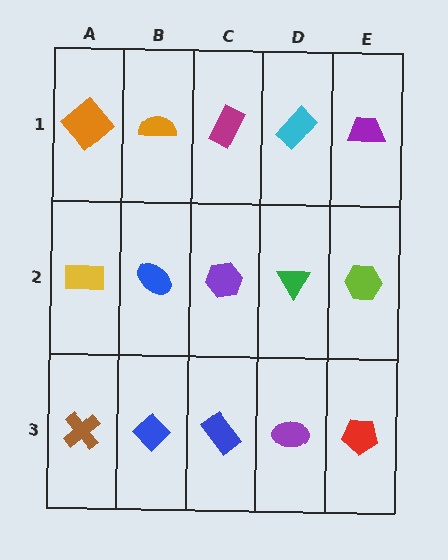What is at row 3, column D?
A purple ellipse.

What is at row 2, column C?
A purple hexagon.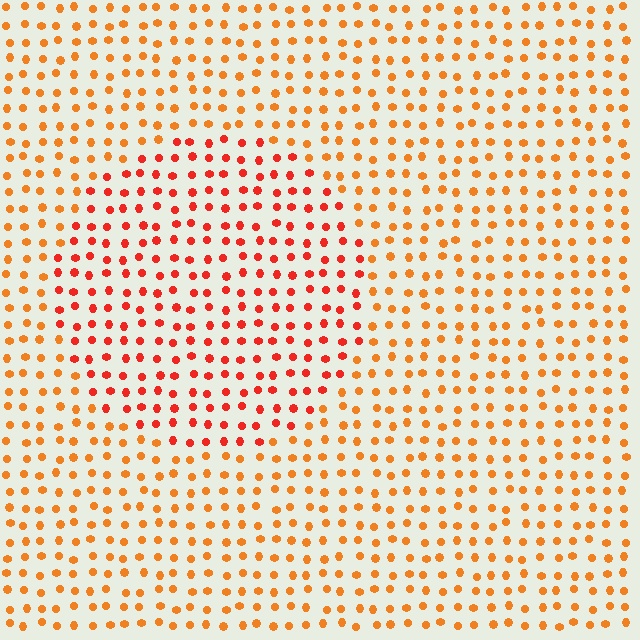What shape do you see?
I see a circle.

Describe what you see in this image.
The image is filled with small orange elements in a uniform arrangement. A circle-shaped region is visible where the elements are tinted to a slightly different hue, forming a subtle color boundary.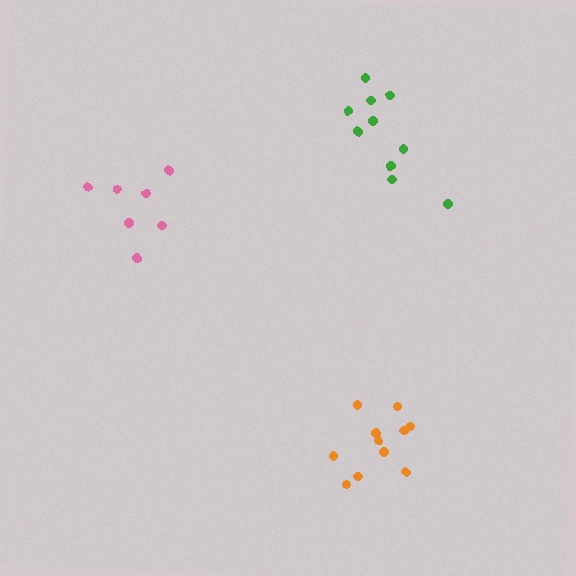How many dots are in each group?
Group 1: 11 dots, Group 2: 7 dots, Group 3: 10 dots (28 total).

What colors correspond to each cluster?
The clusters are colored: orange, pink, green.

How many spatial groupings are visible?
There are 3 spatial groupings.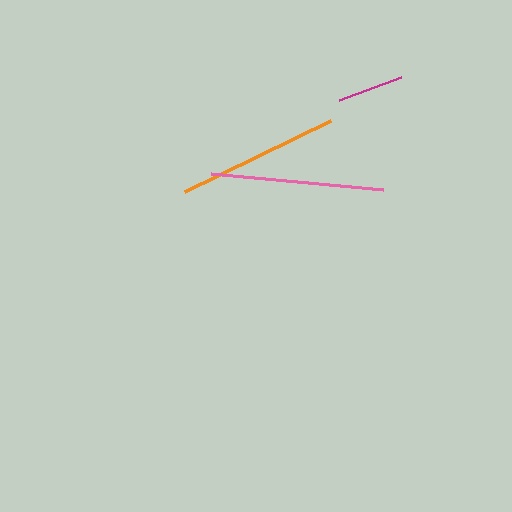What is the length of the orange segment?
The orange segment is approximately 163 pixels long.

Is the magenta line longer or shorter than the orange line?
The orange line is longer than the magenta line.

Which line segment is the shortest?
The magenta line is the shortest at approximately 66 pixels.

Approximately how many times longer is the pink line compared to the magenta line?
The pink line is approximately 2.6 times the length of the magenta line.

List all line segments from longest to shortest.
From longest to shortest: pink, orange, magenta.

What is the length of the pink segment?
The pink segment is approximately 173 pixels long.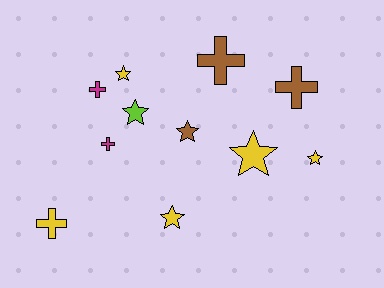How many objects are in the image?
There are 11 objects.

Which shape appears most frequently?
Star, with 6 objects.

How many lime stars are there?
There is 1 lime star.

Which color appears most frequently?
Yellow, with 5 objects.